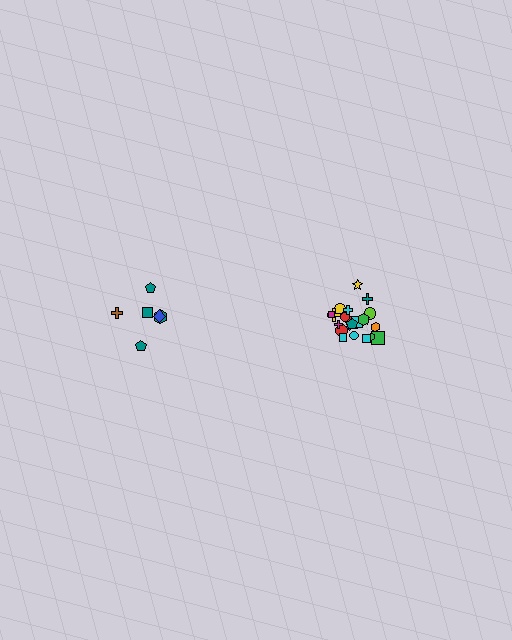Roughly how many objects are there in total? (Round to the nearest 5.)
Roughly 30 objects in total.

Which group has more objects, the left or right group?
The right group.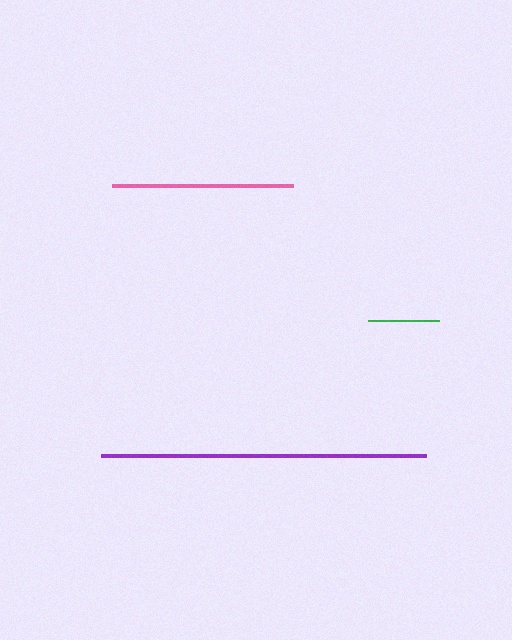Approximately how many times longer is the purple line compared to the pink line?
The purple line is approximately 1.8 times the length of the pink line.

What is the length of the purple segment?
The purple segment is approximately 324 pixels long.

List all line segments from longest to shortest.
From longest to shortest: purple, pink, green.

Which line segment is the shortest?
The green line is the shortest at approximately 71 pixels.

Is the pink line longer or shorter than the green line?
The pink line is longer than the green line.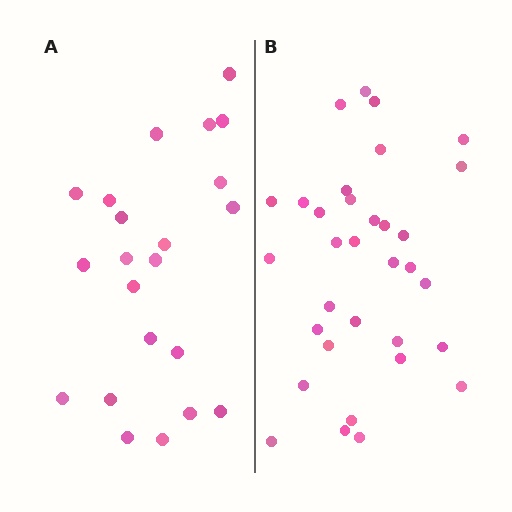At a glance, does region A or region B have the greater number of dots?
Region B (the right region) has more dots.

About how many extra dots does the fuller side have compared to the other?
Region B has roughly 12 or so more dots than region A.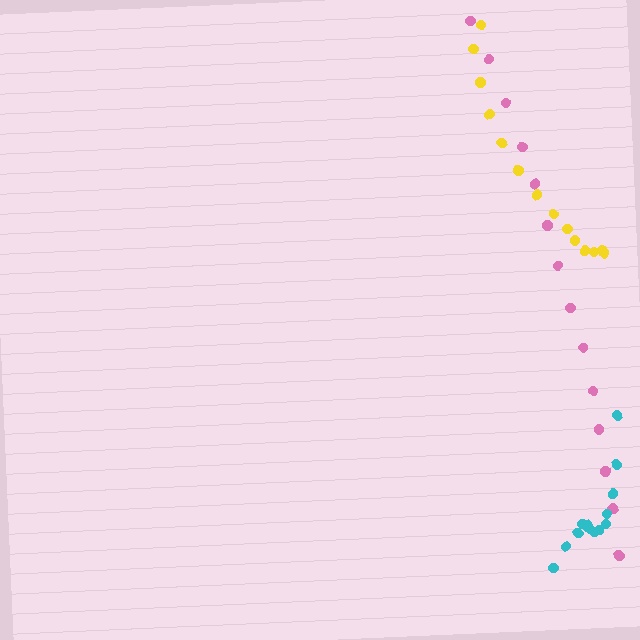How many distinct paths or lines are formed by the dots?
There are 3 distinct paths.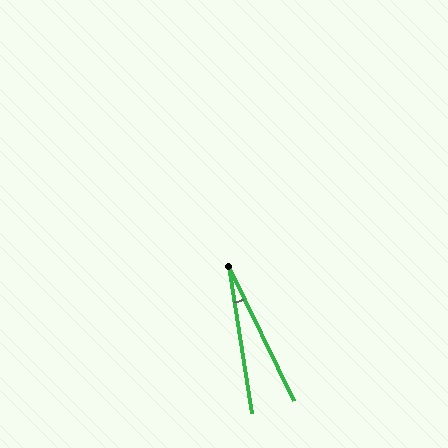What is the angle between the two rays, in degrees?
Approximately 17 degrees.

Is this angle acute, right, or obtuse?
It is acute.